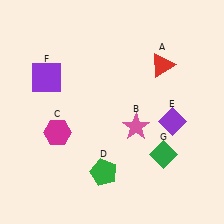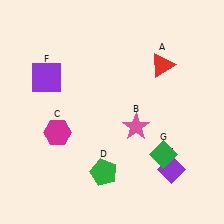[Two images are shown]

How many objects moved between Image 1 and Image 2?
1 object moved between the two images.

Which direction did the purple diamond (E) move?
The purple diamond (E) moved down.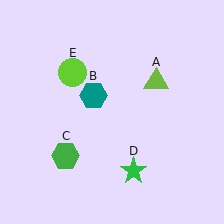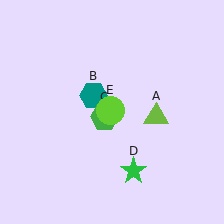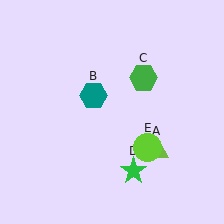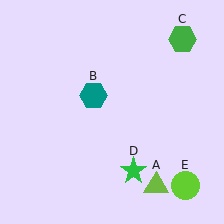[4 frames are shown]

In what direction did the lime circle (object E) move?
The lime circle (object E) moved down and to the right.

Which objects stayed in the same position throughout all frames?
Teal hexagon (object B) and green star (object D) remained stationary.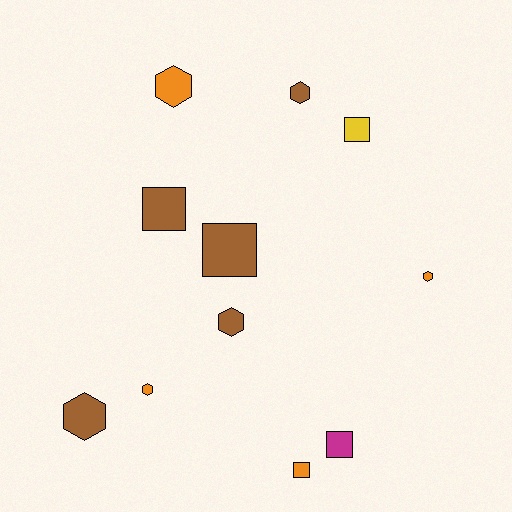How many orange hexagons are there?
There are 3 orange hexagons.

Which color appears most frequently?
Brown, with 5 objects.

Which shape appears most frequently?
Hexagon, with 6 objects.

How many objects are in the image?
There are 11 objects.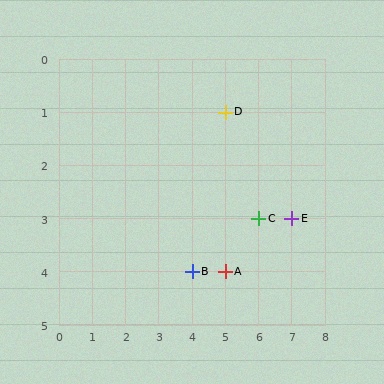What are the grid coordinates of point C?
Point C is at grid coordinates (6, 3).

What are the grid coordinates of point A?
Point A is at grid coordinates (5, 4).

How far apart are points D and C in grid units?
Points D and C are 1 column and 2 rows apart (about 2.2 grid units diagonally).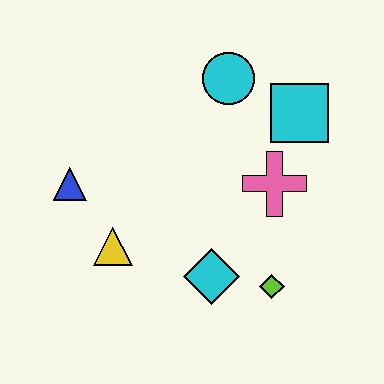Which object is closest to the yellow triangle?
The blue triangle is closest to the yellow triangle.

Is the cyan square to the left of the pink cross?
No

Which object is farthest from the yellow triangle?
The cyan square is farthest from the yellow triangle.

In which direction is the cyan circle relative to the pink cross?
The cyan circle is above the pink cross.